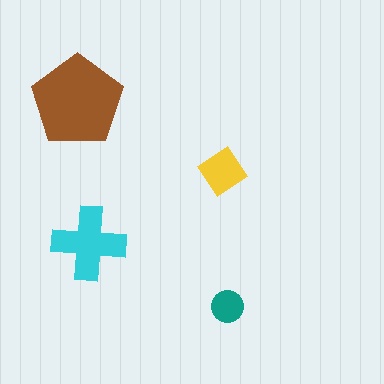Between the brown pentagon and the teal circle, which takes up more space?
The brown pentagon.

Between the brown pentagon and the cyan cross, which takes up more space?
The brown pentagon.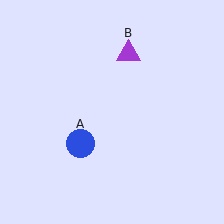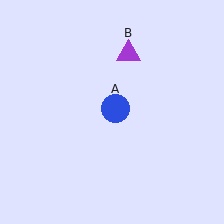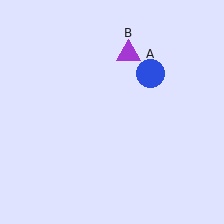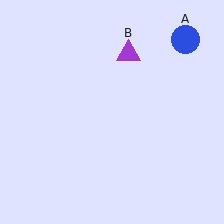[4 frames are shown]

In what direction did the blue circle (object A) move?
The blue circle (object A) moved up and to the right.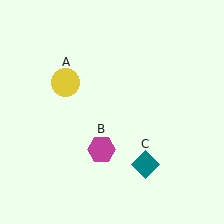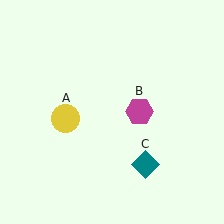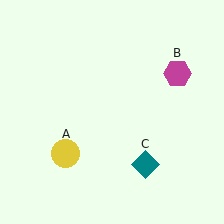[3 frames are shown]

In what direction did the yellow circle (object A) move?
The yellow circle (object A) moved down.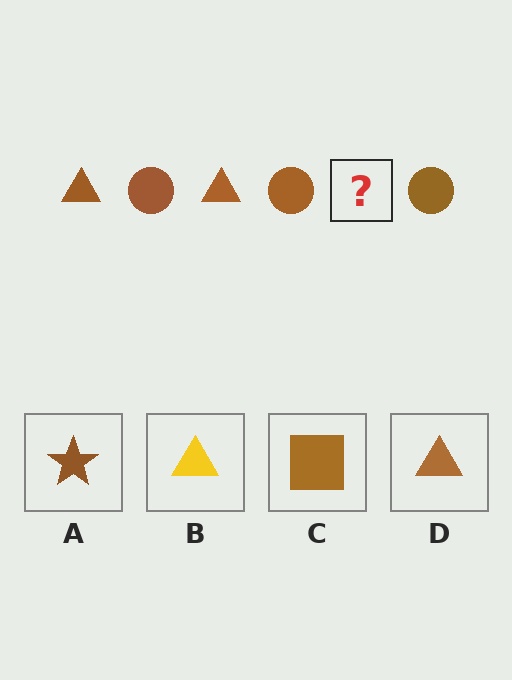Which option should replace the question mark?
Option D.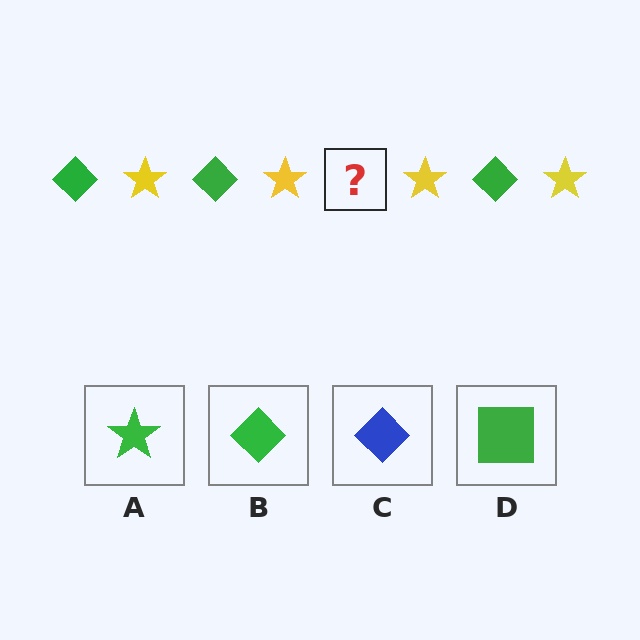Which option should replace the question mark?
Option B.